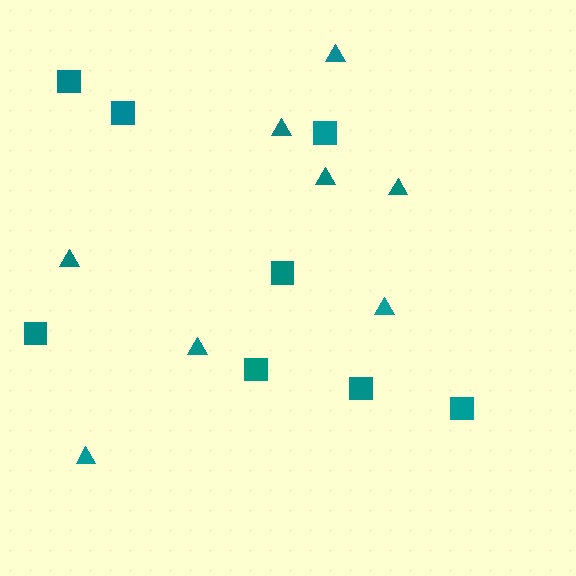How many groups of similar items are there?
There are 2 groups: one group of triangles (8) and one group of squares (8).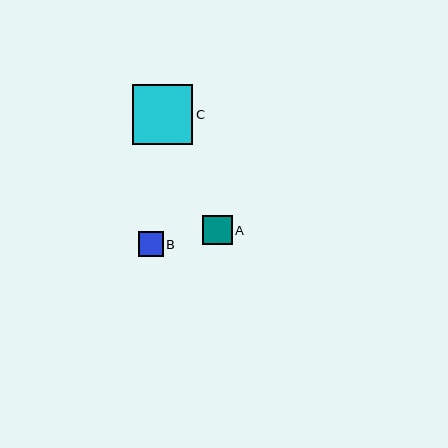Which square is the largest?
Square C is the largest with a size of approximately 60 pixels.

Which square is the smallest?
Square B is the smallest with a size of approximately 24 pixels.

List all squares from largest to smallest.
From largest to smallest: C, A, B.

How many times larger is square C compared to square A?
Square C is approximately 2.1 times the size of square A.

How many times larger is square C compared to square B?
Square C is approximately 2.5 times the size of square B.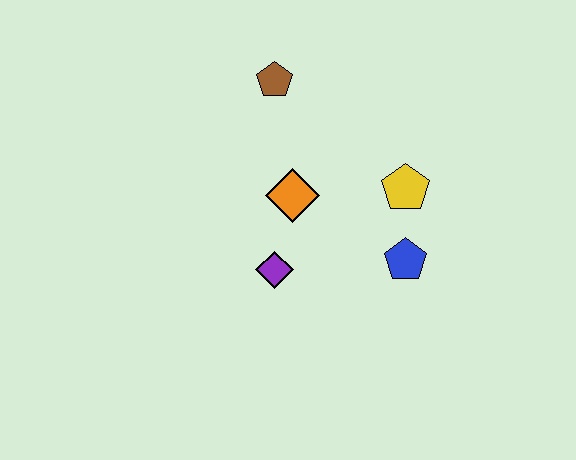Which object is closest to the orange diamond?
The purple diamond is closest to the orange diamond.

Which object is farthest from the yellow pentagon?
The brown pentagon is farthest from the yellow pentagon.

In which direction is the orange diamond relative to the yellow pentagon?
The orange diamond is to the left of the yellow pentagon.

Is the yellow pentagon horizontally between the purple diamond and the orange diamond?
No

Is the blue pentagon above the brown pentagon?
No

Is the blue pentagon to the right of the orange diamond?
Yes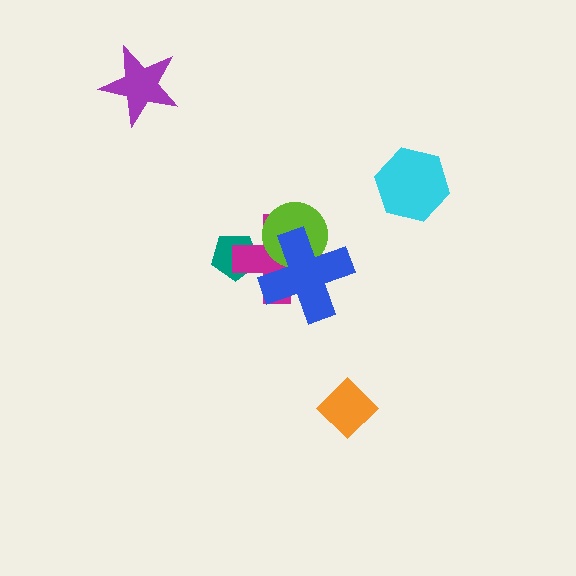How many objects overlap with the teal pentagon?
1 object overlaps with the teal pentagon.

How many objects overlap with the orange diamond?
0 objects overlap with the orange diamond.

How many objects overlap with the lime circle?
2 objects overlap with the lime circle.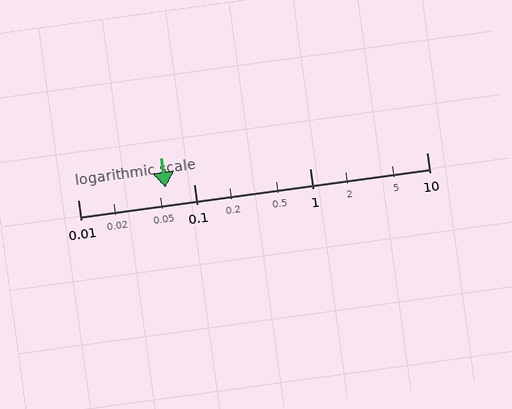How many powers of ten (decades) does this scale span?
The scale spans 3 decades, from 0.01 to 10.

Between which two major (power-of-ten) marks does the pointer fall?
The pointer is between 0.01 and 0.1.